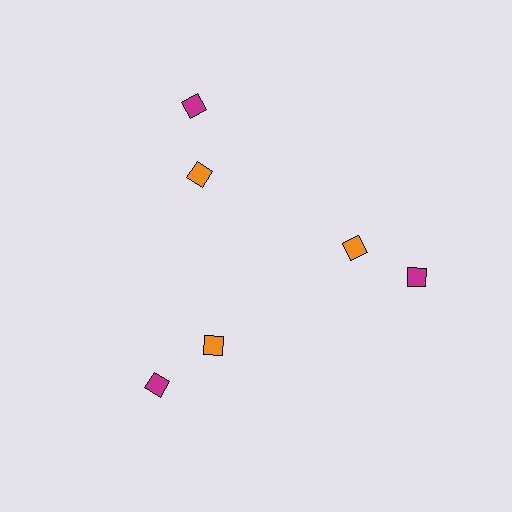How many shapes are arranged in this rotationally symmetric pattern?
There are 6 shapes, arranged in 3 groups of 2.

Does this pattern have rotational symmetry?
Yes, this pattern has 3-fold rotational symmetry. It looks the same after rotating 120 degrees around the center.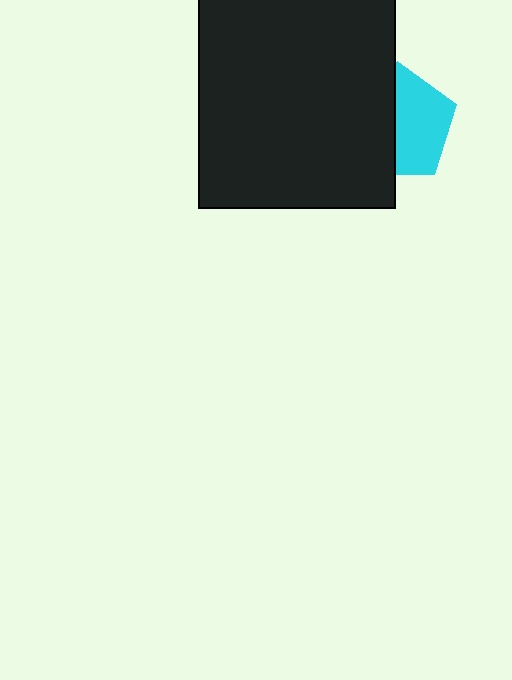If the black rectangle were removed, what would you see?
You would see the complete cyan pentagon.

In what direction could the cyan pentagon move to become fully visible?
The cyan pentagon could move right. That would shift it out from behind the black rectangle entirely.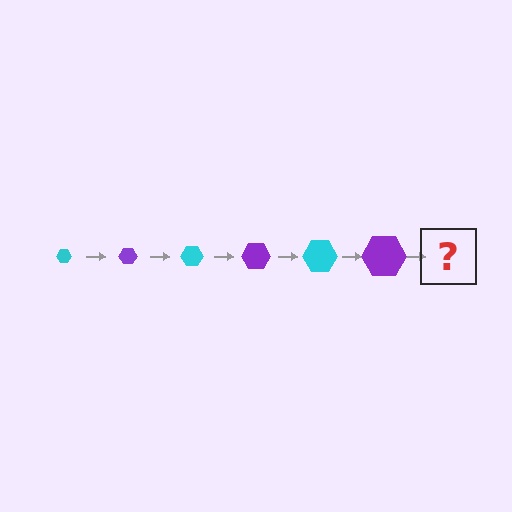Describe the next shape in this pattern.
It should be a cyan hexagon, larger than the previous one.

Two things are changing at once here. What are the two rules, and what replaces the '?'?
The two rules are that the hexagon grows larger each step and the color cycles through cyan and purple. The '?' should be a cyan hexagon, larger than the previous one.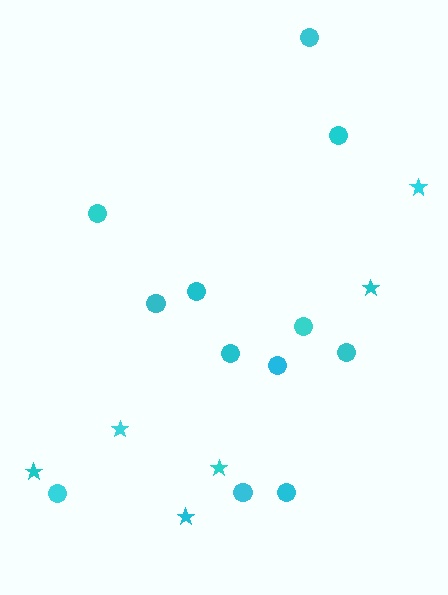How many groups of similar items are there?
There are 2 groups: one group of circles (12) and one group of stars (6).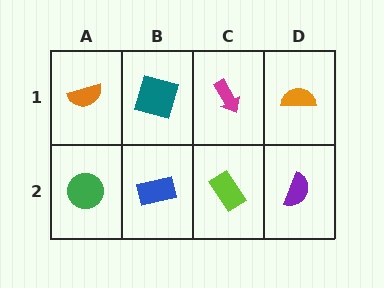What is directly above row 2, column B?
A teal square.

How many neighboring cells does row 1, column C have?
3.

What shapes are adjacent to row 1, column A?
A green circle (row 2, column A), a teal square (row 1, column B).